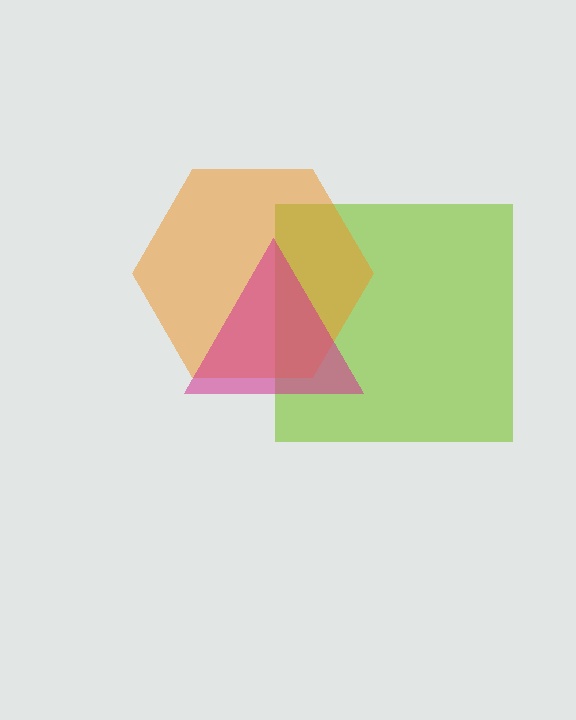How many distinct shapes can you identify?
There are 3 distinct shapes: a lime square, an orange hexagon, a magenta triangle.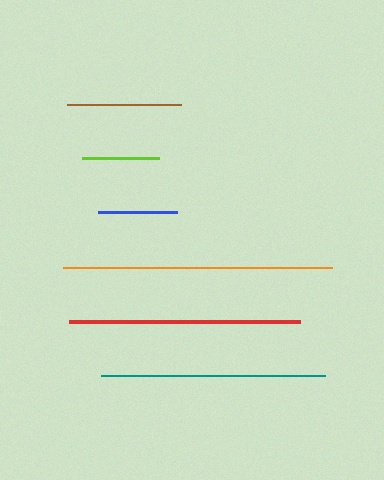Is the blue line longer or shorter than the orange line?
The orange line is longer than the blue line.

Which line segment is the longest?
The orange line is the longest at approximately 269 pixels.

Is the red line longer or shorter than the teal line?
The red line is longer than the teal line.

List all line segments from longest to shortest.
From longest to shortest: orange, red, teal, brown, blue, lime.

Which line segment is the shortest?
The lime line is the shortest at approximately 78 pixels.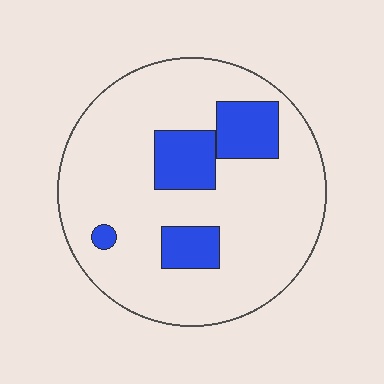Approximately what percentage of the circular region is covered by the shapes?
Approximately 20%.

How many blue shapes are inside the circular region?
4.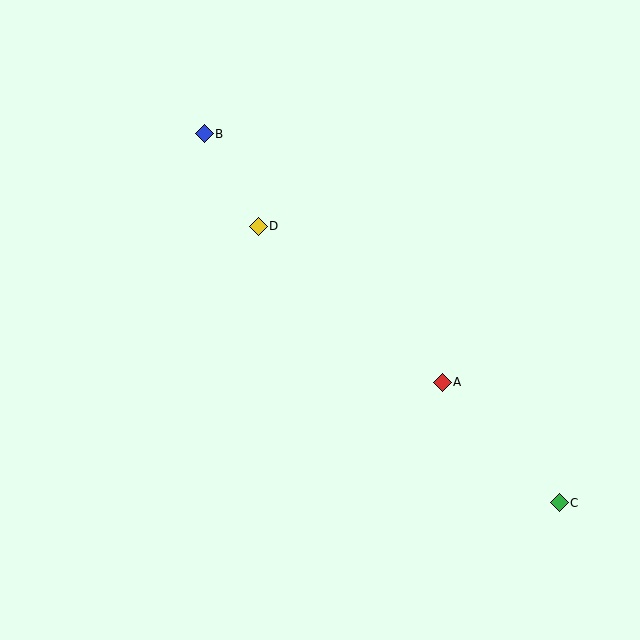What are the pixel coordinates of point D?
Point D is at (258, 226).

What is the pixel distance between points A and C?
The distance between A and C is 168 pixels.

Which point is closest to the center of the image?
Point D at (258, 226) is closest to the center.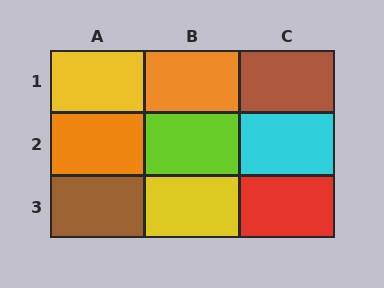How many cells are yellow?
2 cells are yellow.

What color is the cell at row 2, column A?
Orange.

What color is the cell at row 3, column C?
Red.